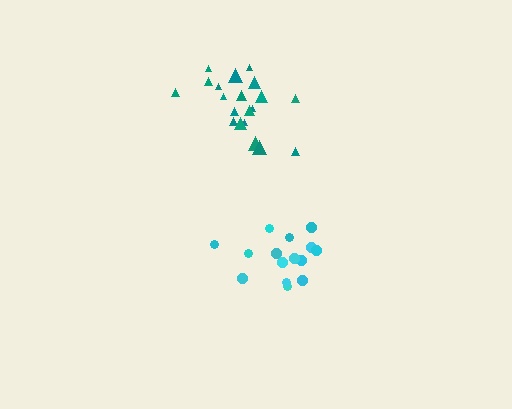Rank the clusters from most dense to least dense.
teal, cyan.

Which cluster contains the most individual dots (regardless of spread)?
Teal (20).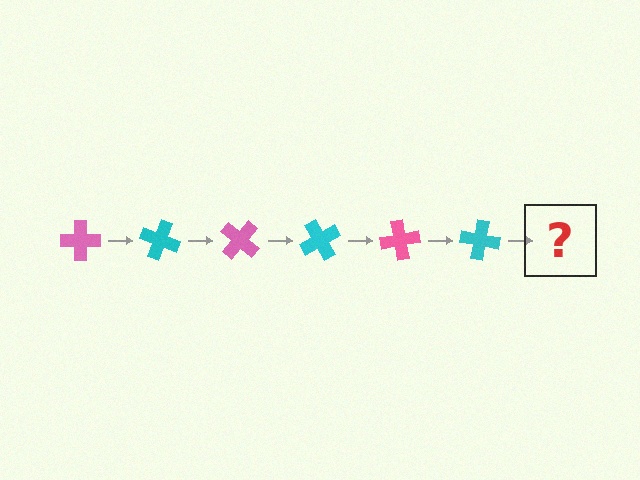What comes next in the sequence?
The next element should be a pink cross, rotated 120 degrees from the start.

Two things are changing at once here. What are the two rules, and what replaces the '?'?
The two rules are that it rotates 20 degrees each step and the color cycles through pink and cyan. The '?' should be a pink cross, rotated 120 degrees from the start.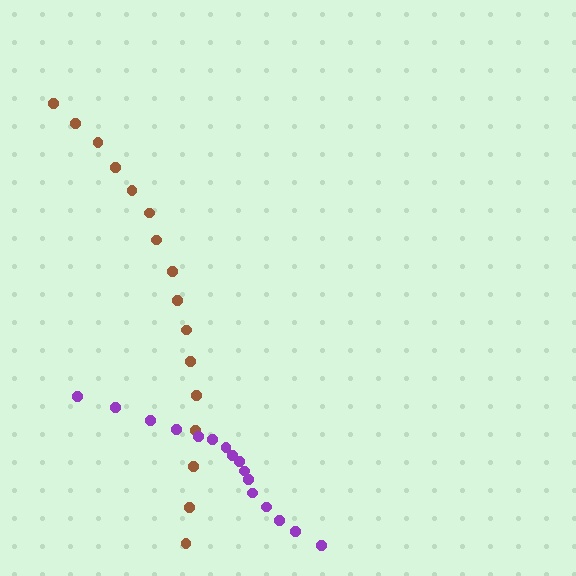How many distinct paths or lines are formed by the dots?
There are 2 distinct paths.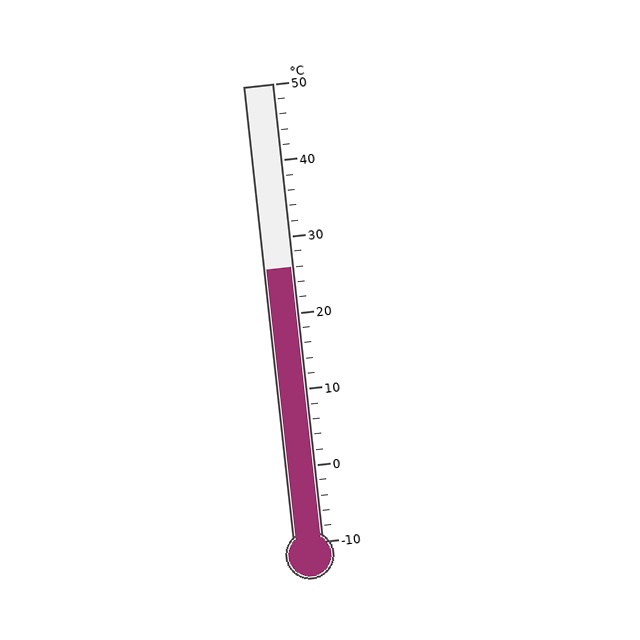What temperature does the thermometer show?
The thermometer shows approximately 26°C.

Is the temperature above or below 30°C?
The temperature is below 30°C.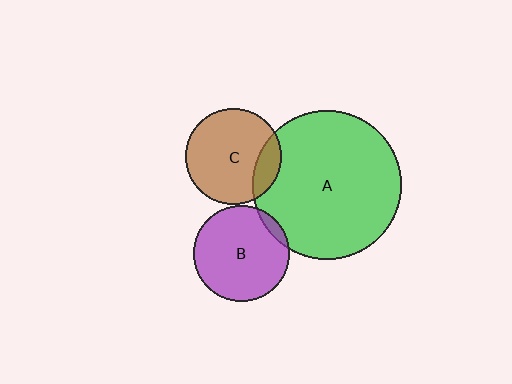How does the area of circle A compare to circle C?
Approximately 2.4 times.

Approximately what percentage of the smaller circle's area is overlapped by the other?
Approximately 15%.